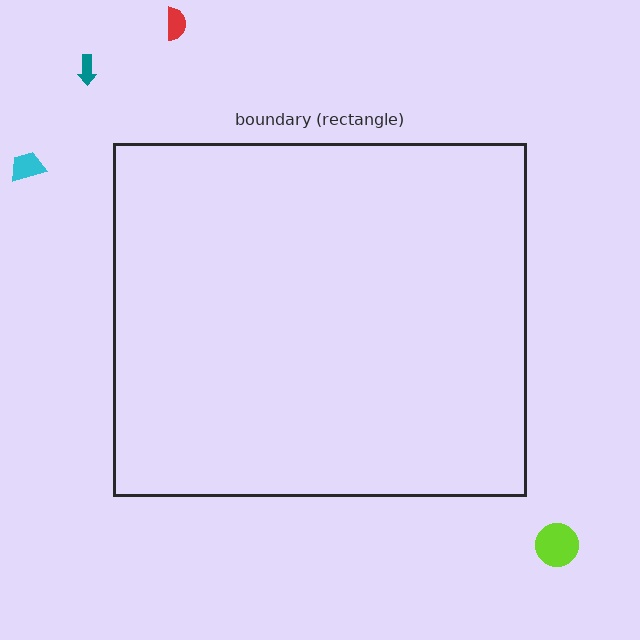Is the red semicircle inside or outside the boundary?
Outside.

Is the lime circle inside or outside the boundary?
Outside.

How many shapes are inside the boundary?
0 inside, 4 outside.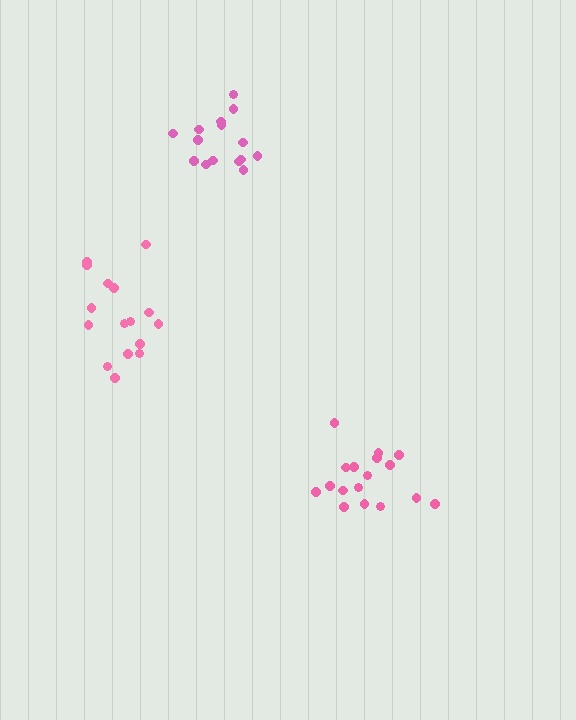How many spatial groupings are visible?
There are 3 spatial groupings.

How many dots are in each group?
Group 1: 15 dots, Group 2: 17 dots, Group 3: 16 dots (48 total).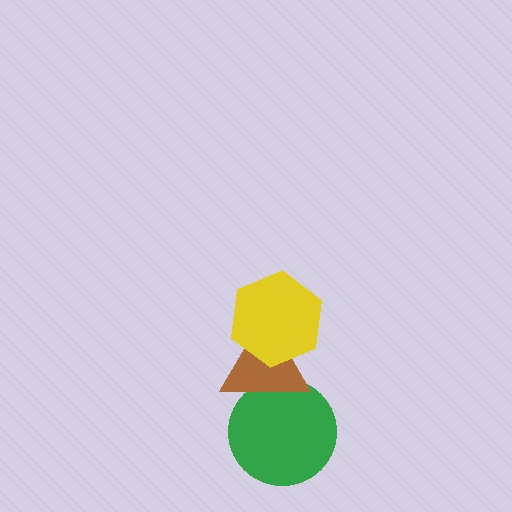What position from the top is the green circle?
The green circle is 3rd from the top.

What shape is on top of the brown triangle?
The yellow hexagon is on top of the brown triangle.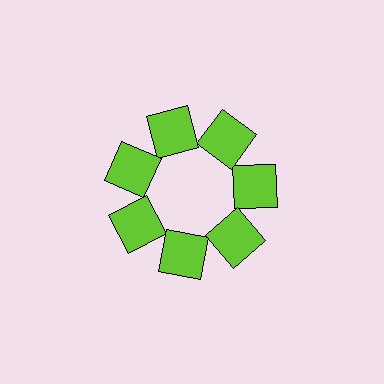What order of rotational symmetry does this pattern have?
This pattern has 7-fold rotational symmetry.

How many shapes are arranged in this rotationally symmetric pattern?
There are 7 shapes, arranged in 7 groups of 1.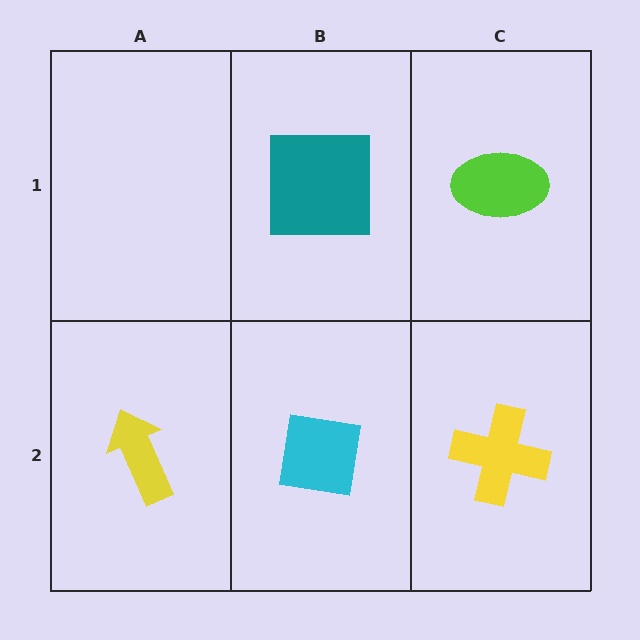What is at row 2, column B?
A cyan square.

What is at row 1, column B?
A teal square.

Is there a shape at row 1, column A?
No, that cell is empty.